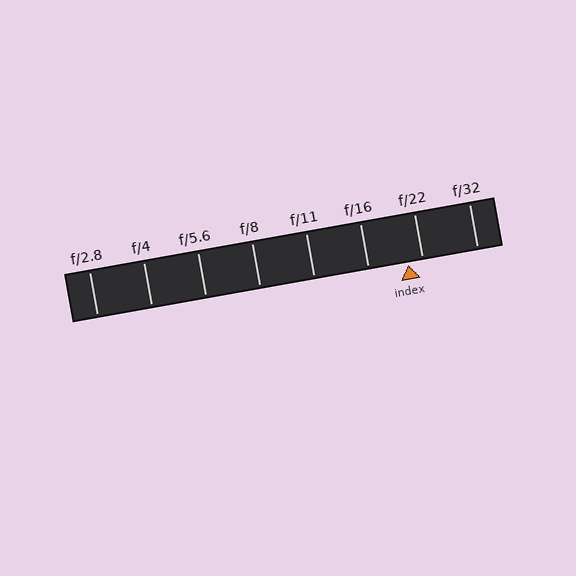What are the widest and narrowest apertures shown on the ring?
The widest aperture shown is f/2.8 and the narrowest is f/32.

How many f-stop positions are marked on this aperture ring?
There are 8 f-stop positions marked.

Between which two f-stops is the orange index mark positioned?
The index mark is between f/16 and f/22.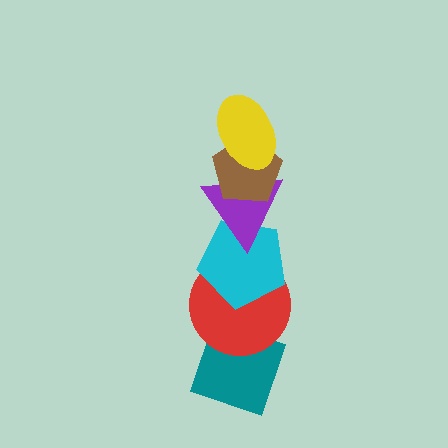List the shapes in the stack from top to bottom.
From top to bottom: the yellow ellipse, the brown pentagon, the purple triangle, the cyan pentagon, the red circle, the teal diamond.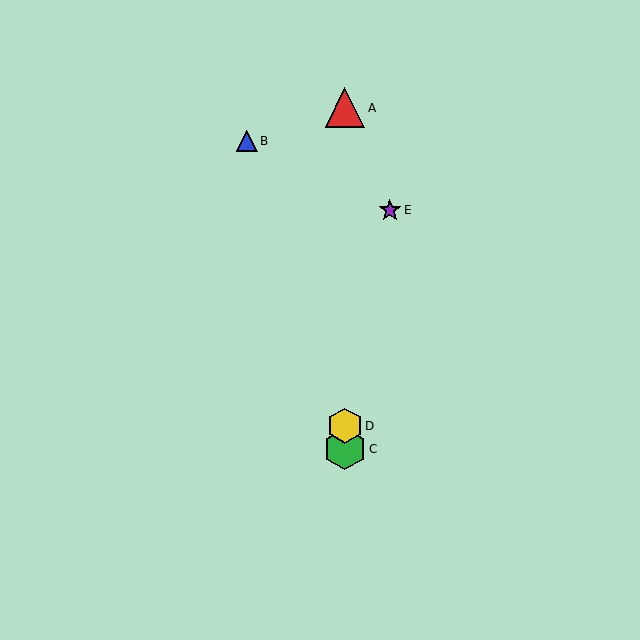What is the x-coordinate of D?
Object D is at x≈345.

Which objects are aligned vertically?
Objects A, C, D are aligned vertically.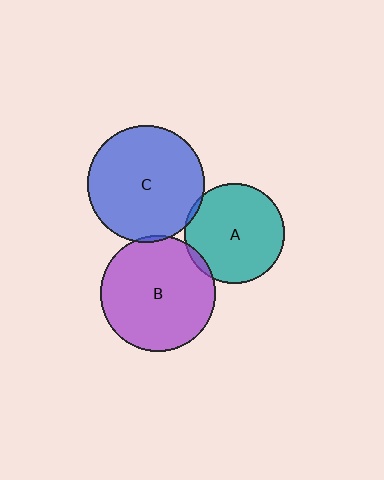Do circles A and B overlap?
Yes.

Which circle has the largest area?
Circle C (blue).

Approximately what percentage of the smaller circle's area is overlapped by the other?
Approximately 5%.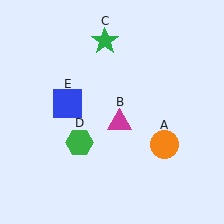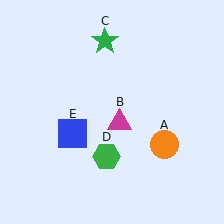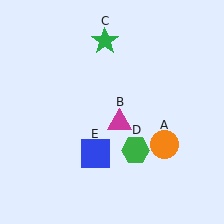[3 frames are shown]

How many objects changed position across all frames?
2 objects changed position: green hexagon (object D), blue square (object E).